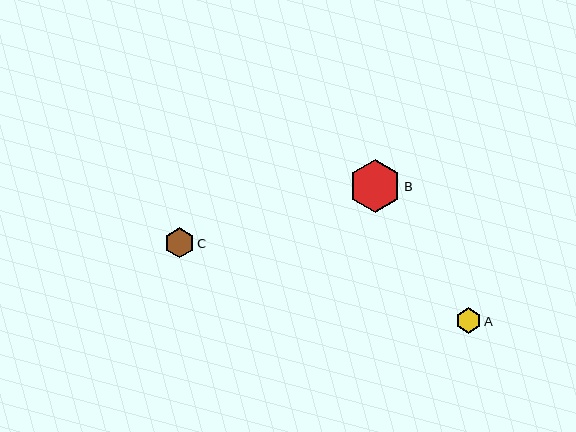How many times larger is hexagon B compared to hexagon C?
Hexagon B is approximately 1.8 times the size of hexagon C.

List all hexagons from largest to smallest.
From largest to smallest: B, C, A.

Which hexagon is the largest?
Hexagon B is the largest with a size of approximately 52 pixels.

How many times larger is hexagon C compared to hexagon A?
Hexagon C is approximately 1.2 times the size of hexagon A.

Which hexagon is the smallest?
Hexagon A is the smallest with a size of approximately 25 pixels.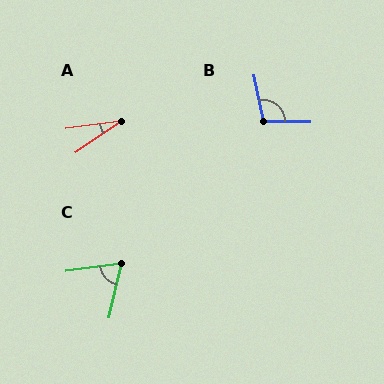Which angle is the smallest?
A, at approximately 27 degrees.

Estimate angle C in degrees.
Approximately 70 degrees.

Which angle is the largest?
B, at approximately 102 degrees.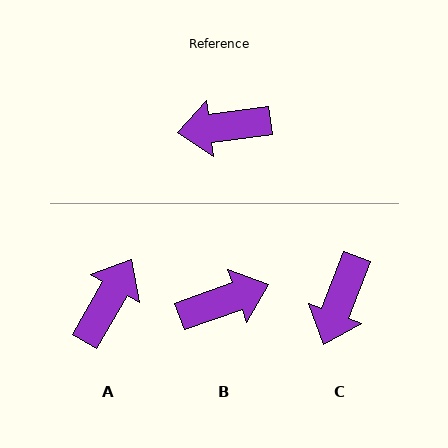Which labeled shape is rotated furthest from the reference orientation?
B, about 168 degrees away.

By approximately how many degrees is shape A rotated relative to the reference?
Approximately 128 degrees clockwise.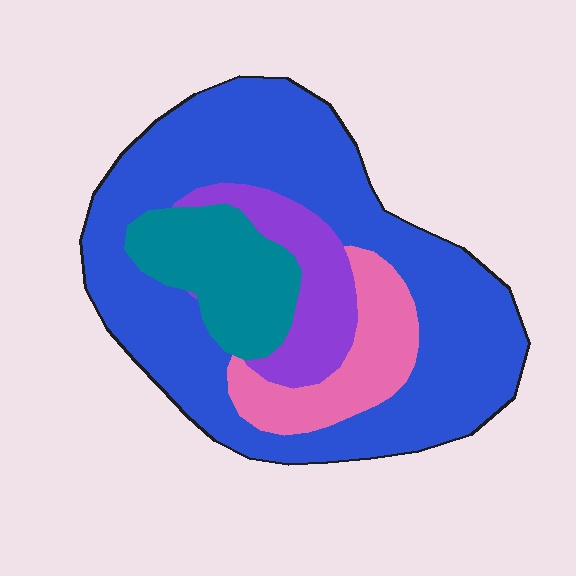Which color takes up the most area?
Blue, at roughly 60%.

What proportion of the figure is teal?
Teal takes up about one sixth (1/6) of the figure.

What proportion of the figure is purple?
Purple covers roughly 10% of the figure.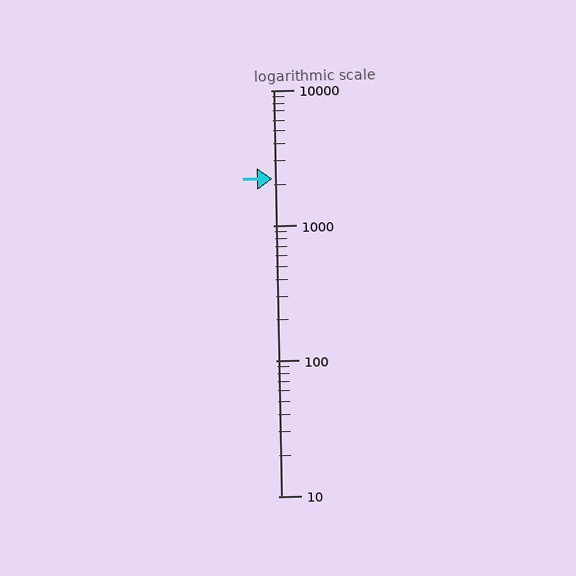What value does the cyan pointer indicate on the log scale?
The pointer indicates approximately 2200.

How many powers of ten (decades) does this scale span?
The scale spans 3 decades, from 10 to 10000.